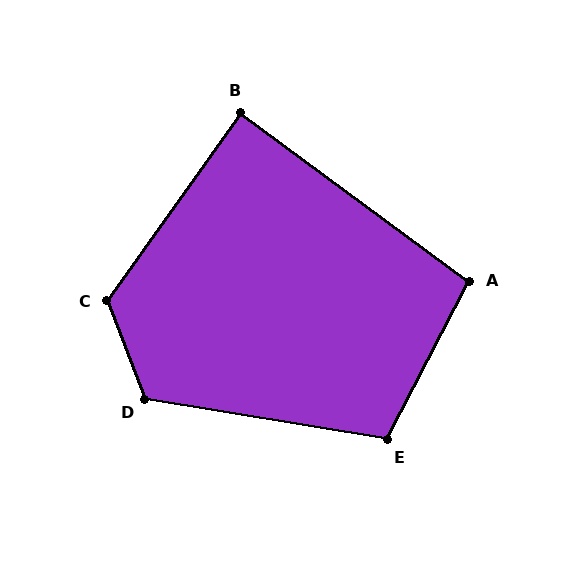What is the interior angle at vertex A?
Approximately 99 degrees (obtuse).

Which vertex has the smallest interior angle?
B, at approximately 89 degrees.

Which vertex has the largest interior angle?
C, at approximately 124 degrees.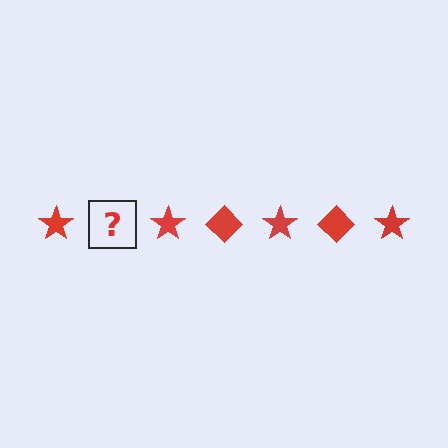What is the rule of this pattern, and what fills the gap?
The rule is that the pattern cycles through star, diamond shapes in red. The gap should be filled with a red diamond.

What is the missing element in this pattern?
The missing element is a red diamond.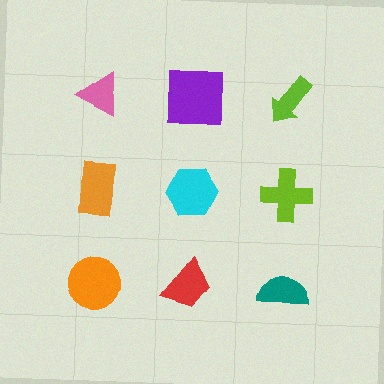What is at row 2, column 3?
A lime cross.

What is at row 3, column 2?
A red trapezoid.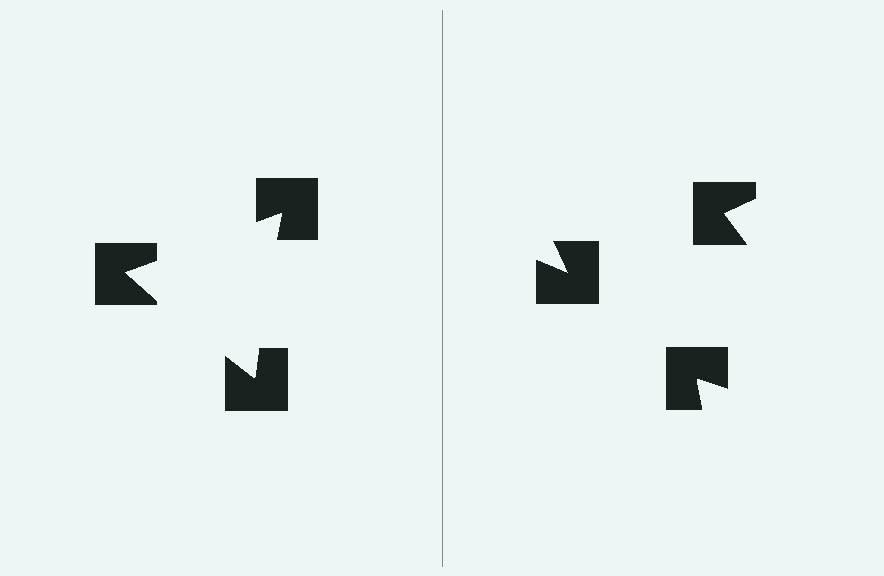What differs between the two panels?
The notched squares are positioned identically on both sides; only the wedge orientations differ. On the left they align to a triangle; on the right they are misaligned.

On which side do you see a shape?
An illusory triangle appears on the left side. On the right side the wedge cuts are rotated, so no coherent shape forms.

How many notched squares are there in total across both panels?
6 — 3 on each side.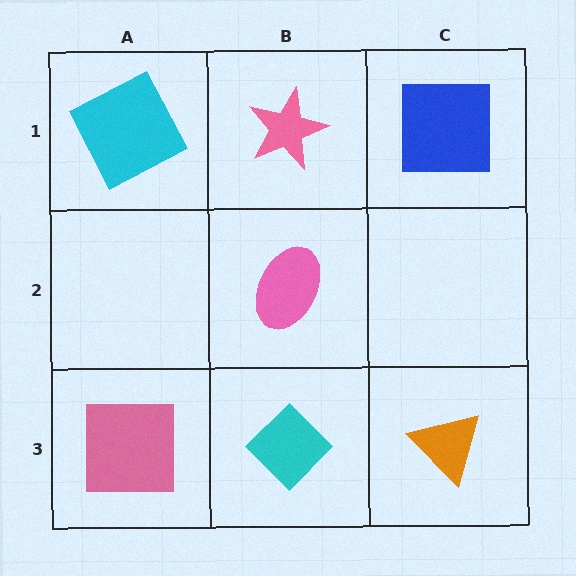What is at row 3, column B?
A cyan diamond.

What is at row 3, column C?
An orange triangle.